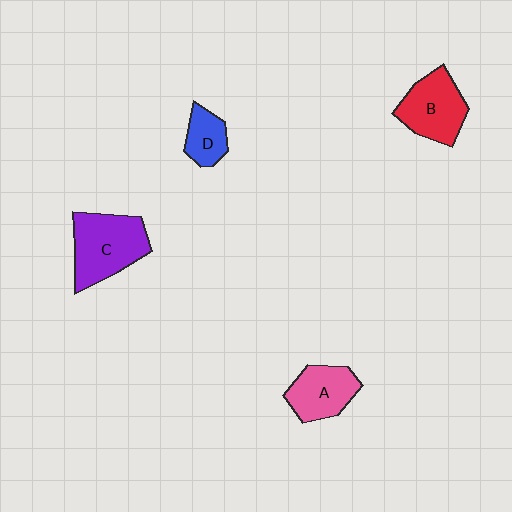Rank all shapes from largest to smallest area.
From largest to smallest: C (purple), B (red), A (pink), D (blue).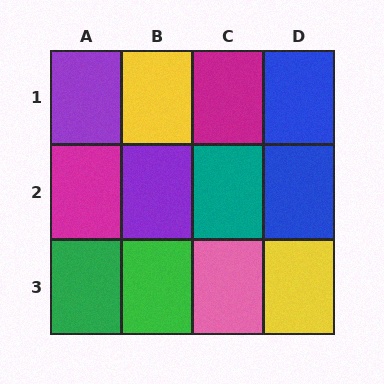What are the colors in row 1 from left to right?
Purple, yellow, magenta, blue.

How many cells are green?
2 cells are green.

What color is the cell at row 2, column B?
Purple.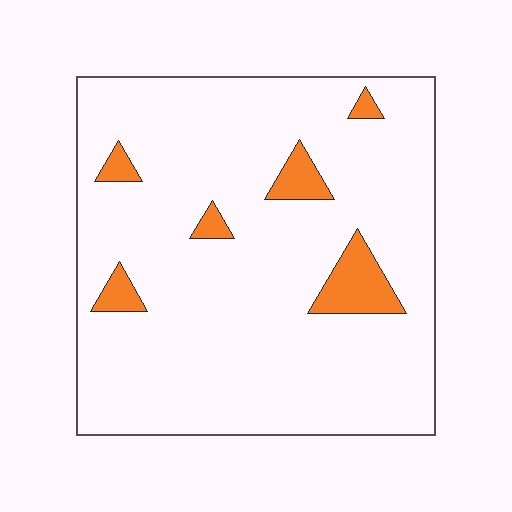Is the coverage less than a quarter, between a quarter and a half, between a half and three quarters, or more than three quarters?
Less than a quarter.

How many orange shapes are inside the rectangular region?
6.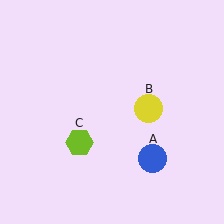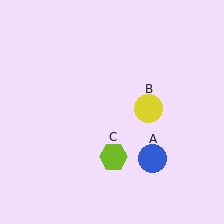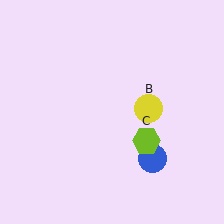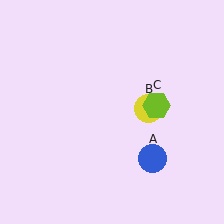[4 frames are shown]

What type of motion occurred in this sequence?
The lime hexagon (object C) rotated counterclockwise around the center of the scene.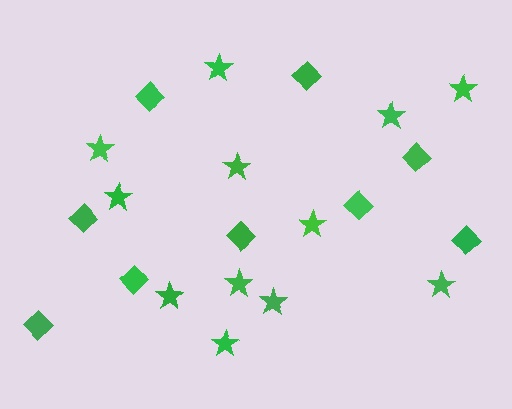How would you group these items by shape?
There are 2 groups: one group of stars (12) and one group of diamonds (9).